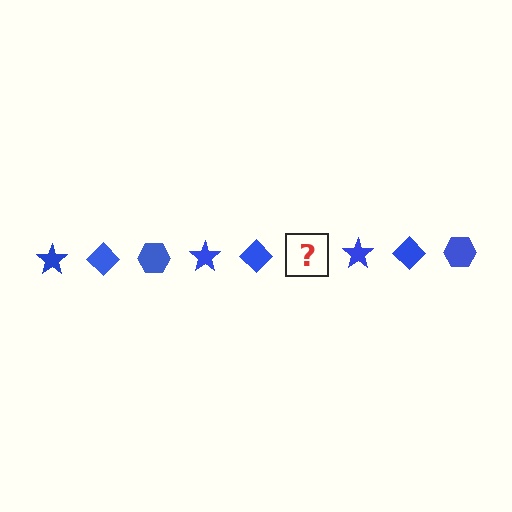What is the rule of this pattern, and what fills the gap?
The rule is that the pattern cycles through star, diamond, hexagon shapes in blue. The gap should be filled with a blue hexagon.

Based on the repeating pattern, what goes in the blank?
The blank should be a blue hexagon.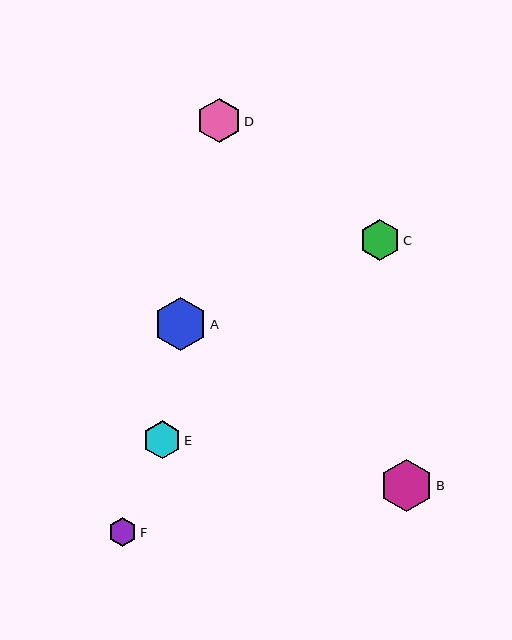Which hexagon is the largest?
Hexagon A is the largest with a size of approximately 53 pixels.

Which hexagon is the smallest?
Hexagon F is the smallest with a size of approximately 28 pixels.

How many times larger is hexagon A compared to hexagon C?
Hexagon A is approximately 1.3 times the size of hexagon C.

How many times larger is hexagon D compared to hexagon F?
Hexagon D is approximately 1.6 times the size of hexagon F.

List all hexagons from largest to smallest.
From largest to smallest: A, B, D, C, E, F.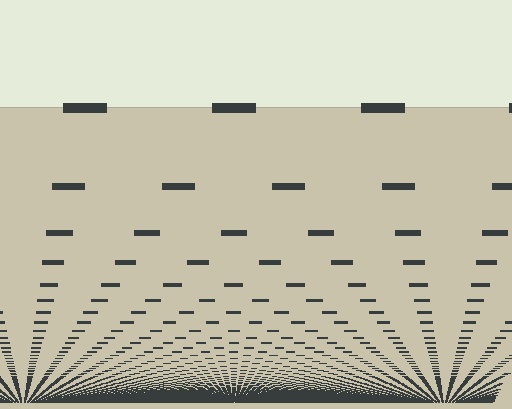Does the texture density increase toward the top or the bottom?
Density increases toward the bottom.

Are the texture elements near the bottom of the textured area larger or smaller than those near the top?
Smaller. The gradient is inverted — elements near the bottom are smaller and denser.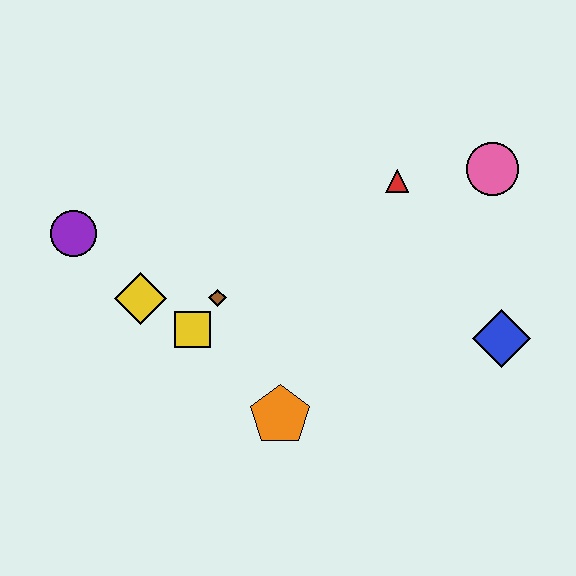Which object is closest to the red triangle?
The pink circle is closest to the red triangle.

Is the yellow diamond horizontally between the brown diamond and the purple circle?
Yes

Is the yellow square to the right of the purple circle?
Yes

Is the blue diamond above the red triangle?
No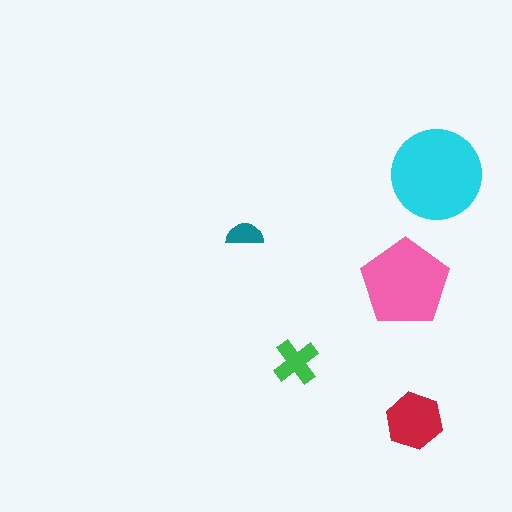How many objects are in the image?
There are 5 objects in the image.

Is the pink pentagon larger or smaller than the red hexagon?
Larger.